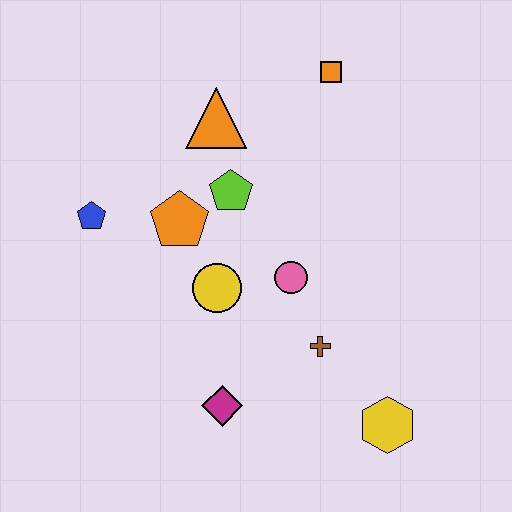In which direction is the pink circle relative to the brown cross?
The pink circle is above the brown cross.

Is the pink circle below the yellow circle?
No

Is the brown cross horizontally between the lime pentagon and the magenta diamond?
No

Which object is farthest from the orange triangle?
The yellow hexagon is farthest from the orange triangle.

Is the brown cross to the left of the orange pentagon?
No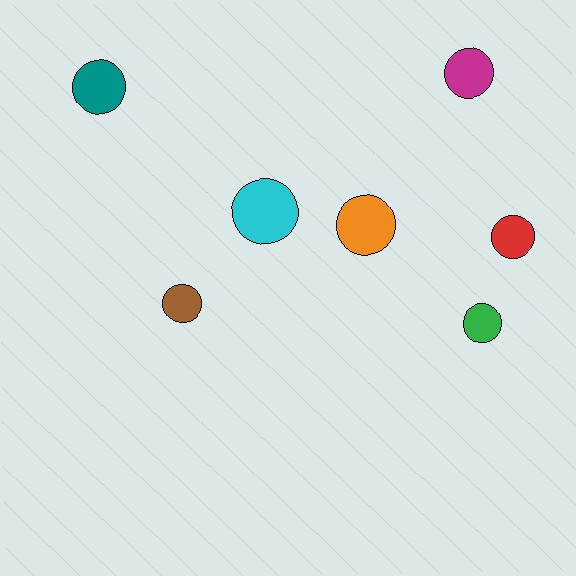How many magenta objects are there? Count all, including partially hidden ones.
There is 1 magenta object.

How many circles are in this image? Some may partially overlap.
There are 7 circles.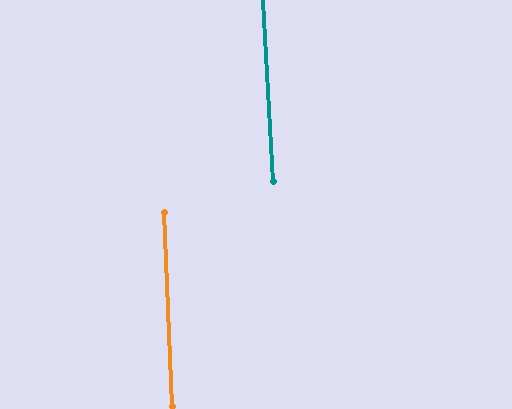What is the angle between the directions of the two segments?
Approximately 1 degree.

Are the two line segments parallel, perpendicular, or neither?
Parallel — their directions differ by only 0.9°.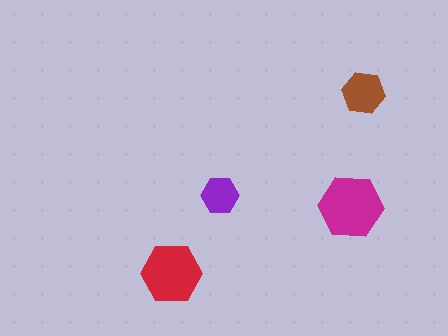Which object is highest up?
The brown hexagon is topmost.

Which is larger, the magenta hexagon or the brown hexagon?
The magenta one.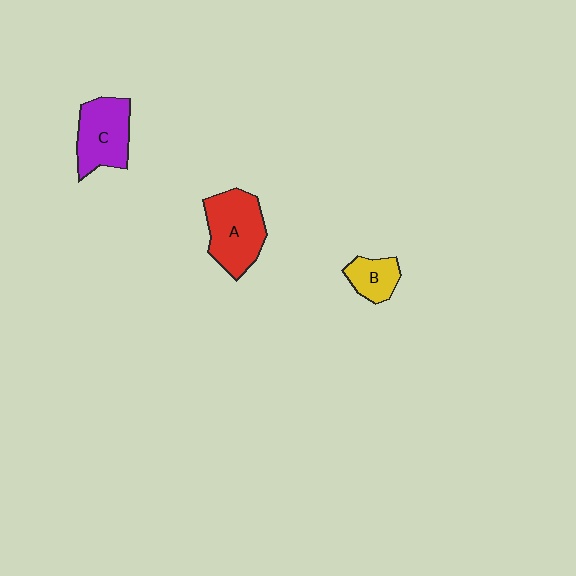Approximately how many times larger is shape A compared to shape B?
Approximately 2.1 times.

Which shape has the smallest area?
Shape B (yellow).